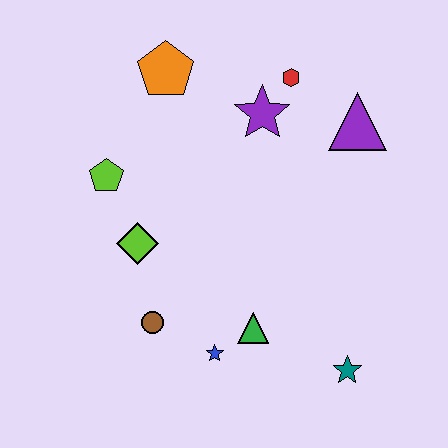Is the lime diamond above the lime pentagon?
No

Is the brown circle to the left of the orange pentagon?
Yes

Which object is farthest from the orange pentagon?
The teal star is farthest from the orange pentagon.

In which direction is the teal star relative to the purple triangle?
The teal star is below the purple triangle.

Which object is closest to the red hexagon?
The purple star is closest to the red hexagon.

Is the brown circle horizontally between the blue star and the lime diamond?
Yes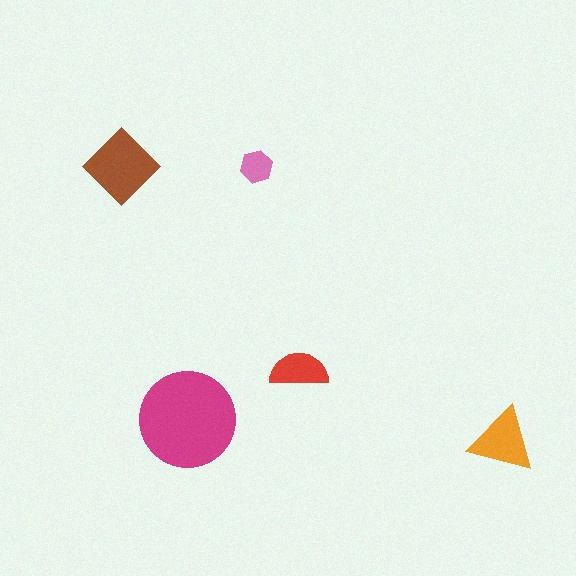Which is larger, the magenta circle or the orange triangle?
The magenta circle.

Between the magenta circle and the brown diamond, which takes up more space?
The magenta circle.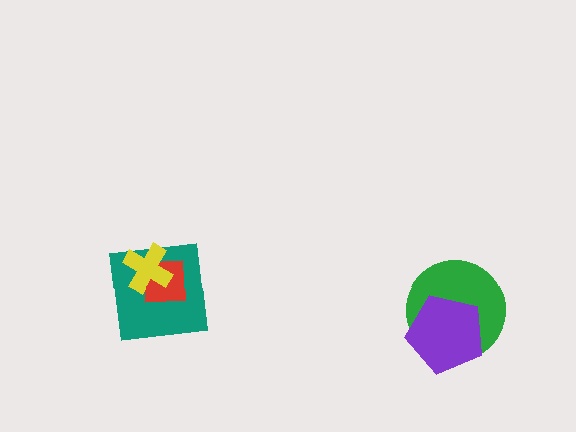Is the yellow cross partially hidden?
No, no other shape covers it.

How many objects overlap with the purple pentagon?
1 object overlaps with the purple pentagon.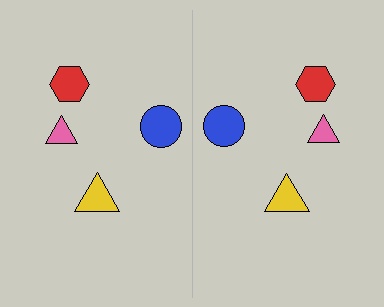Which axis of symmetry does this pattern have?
The pattern has a vertical axis of symmetry running through the center of the image.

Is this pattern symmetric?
Yes, this pattern has bilateral (reflection) symmetry.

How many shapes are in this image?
There are 8 shapes in this image.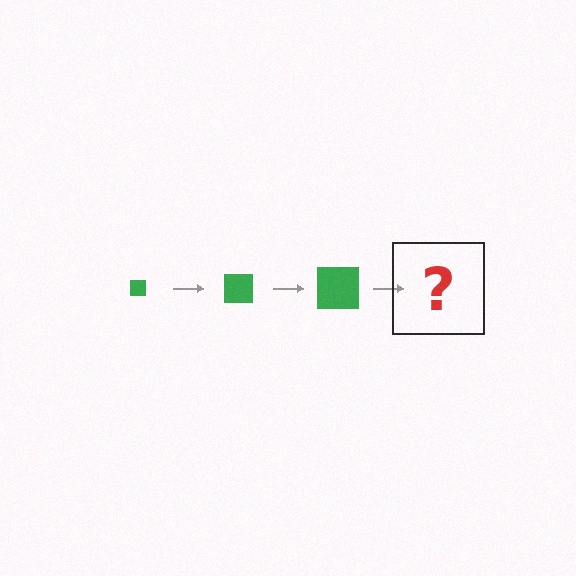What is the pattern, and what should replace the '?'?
The pattern is that the square gets progressively larger each step. The '?' should be a green square, larger than the previous one.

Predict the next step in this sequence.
The next step is a green square, larger than the previous one.